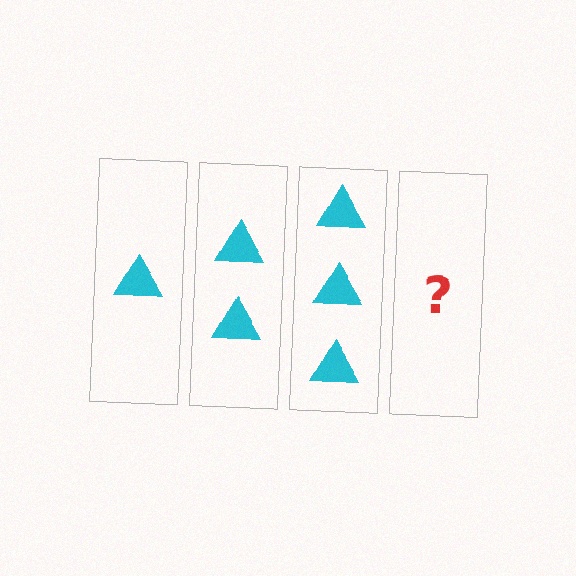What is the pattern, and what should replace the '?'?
The pattern is that each step adds one more triangle. The '?' should be 4 triangles.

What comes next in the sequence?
The next element should be 4 triangles.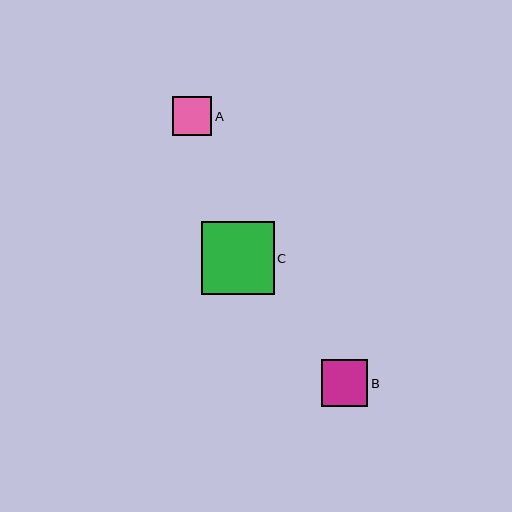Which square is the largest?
Square C is the largest with a size of approximately 73 pixels.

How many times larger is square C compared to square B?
Square C is approximately 1.6 times the size of square B.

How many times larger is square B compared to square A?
Square B is approximately 1.2 times the size of square A.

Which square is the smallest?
Square A is the smallest with a size of approximately 39 pixels.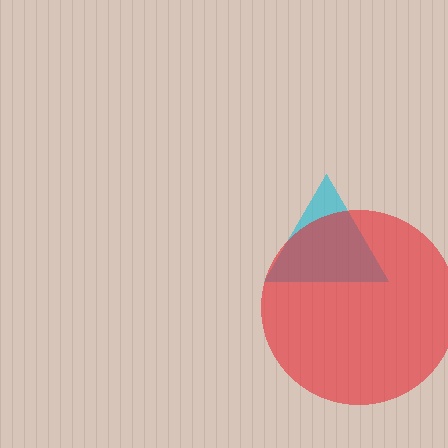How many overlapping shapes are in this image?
There are 2 overlapping shapes in the image.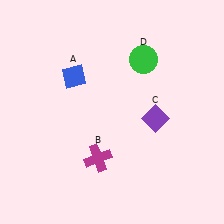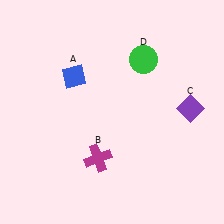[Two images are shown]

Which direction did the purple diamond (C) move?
The purple diamond (C) moved right.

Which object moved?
The purple diamond (C) moved right.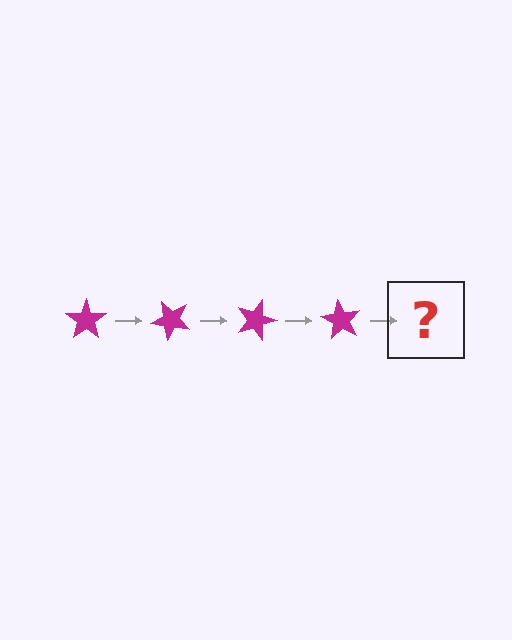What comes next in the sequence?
The next element should be a magenta star rotated 180 degrees.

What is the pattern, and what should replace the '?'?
The pattern is that the star rotates 45 degrees each step. The '?' should be a magenta star rotated 180 degrees.